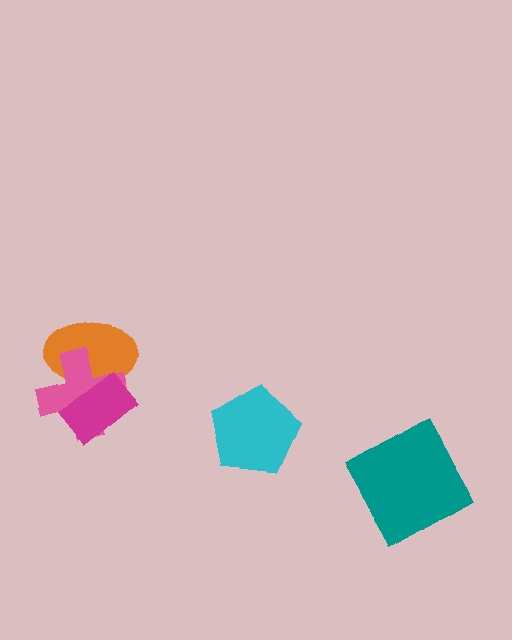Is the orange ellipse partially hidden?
Yes, it is partially covered by another shape.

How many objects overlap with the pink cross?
2 objects overlap with the pink cross.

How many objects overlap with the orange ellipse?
2 objects overlap with the orange ellipse.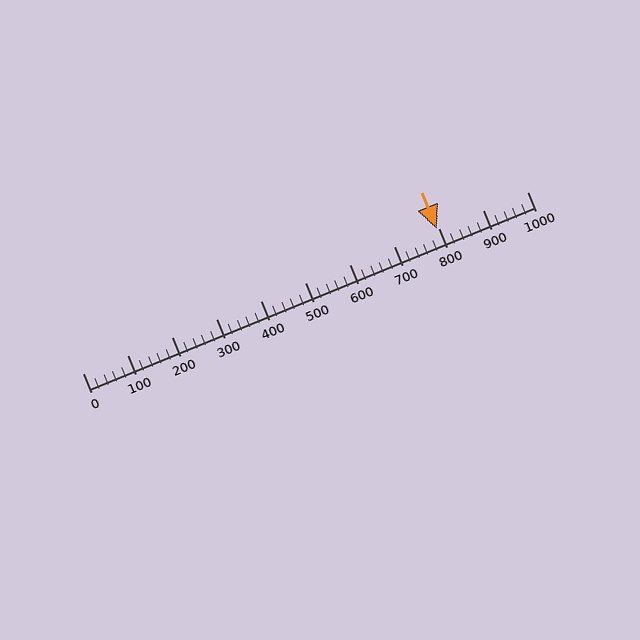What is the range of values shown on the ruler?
The ruler shows values from 0 to 1000.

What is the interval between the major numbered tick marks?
The major tick marks are spaced 100 units apart.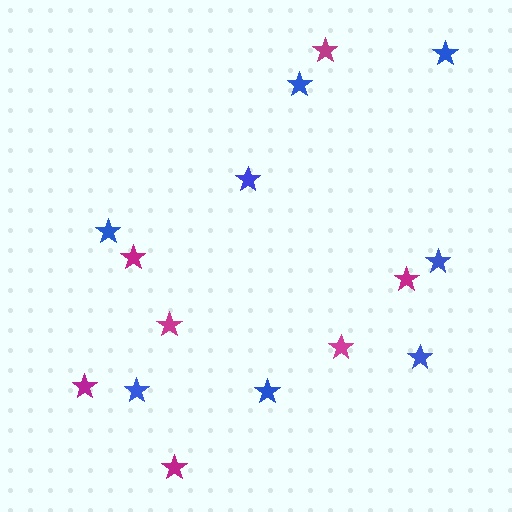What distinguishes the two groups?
There are 2 groups: one group of blue stars (8) and one group of magenta stars (7).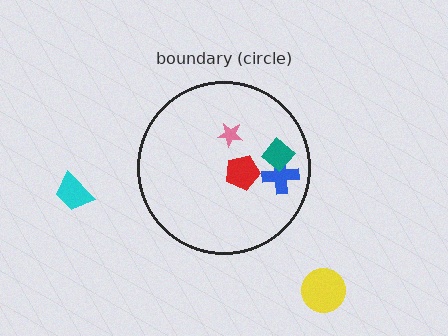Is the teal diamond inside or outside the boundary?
Inside.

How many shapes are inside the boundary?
4 inside, 2 outside.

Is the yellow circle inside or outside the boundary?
Outside.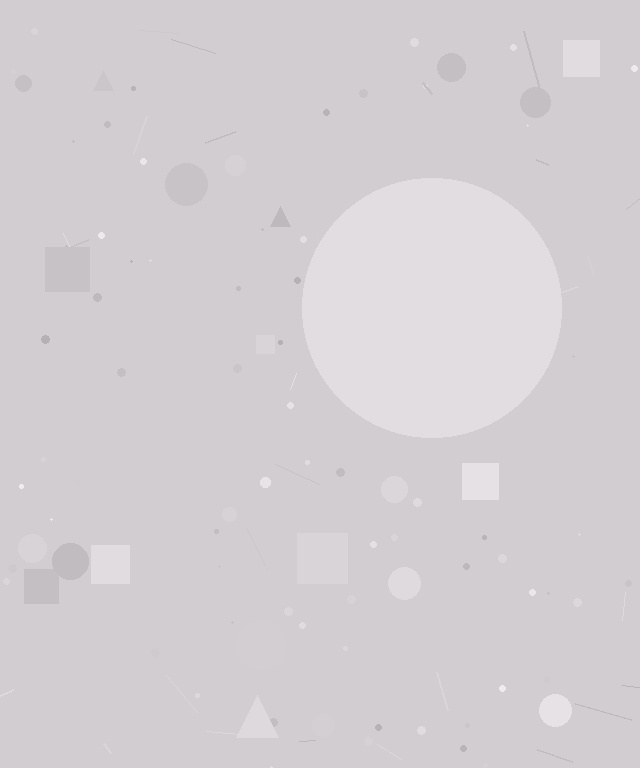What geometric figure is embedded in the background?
A circle is embedded in the background.